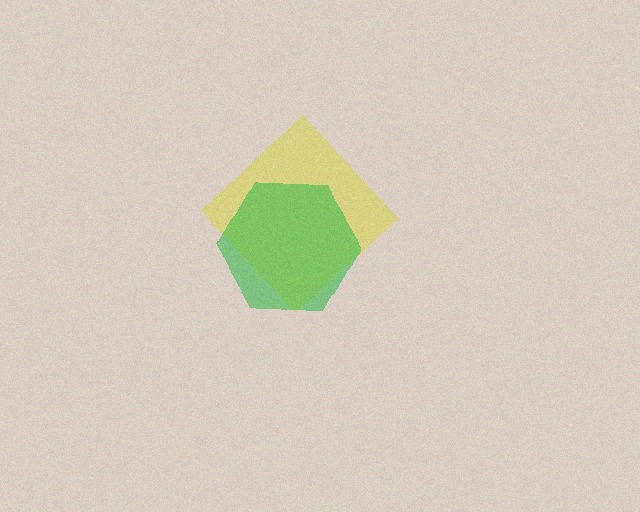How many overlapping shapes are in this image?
There are 2 overlapping shapes in the image.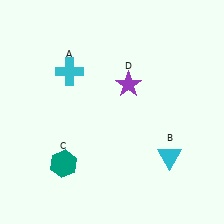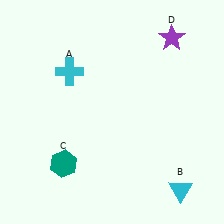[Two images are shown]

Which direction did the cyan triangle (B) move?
The cyan triangle (B) moved down.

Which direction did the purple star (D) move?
The purple star (D) moved up.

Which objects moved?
The objects that moved are: the cyan triangle (B), the purple star (D).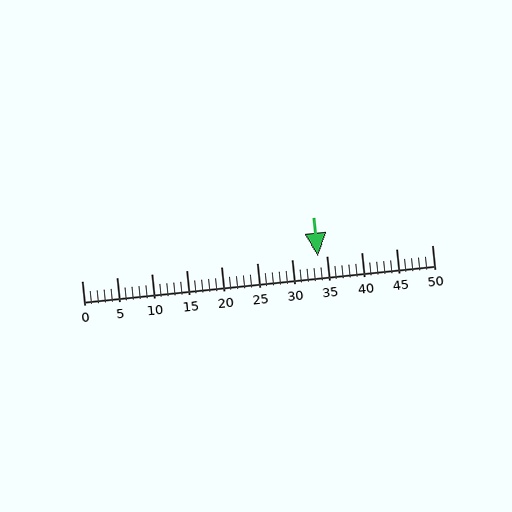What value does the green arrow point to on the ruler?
The green arrow points to approximately 34.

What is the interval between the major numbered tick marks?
The major tick marks are spaced 5 units apart.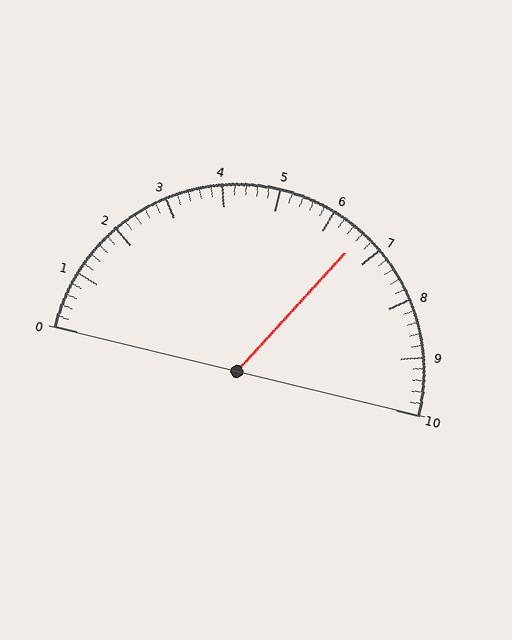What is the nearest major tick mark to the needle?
The nearest major tick mark is 7.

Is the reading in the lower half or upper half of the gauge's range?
The reading is in the upper half of the range (0 to 10).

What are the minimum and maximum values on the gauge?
The gauge ranges from 0 to 10.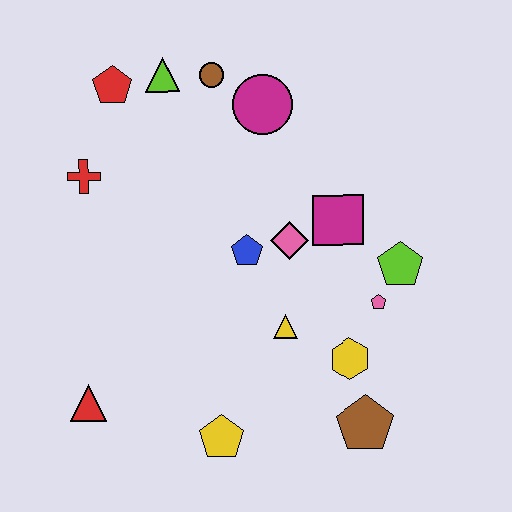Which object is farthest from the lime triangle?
The brown pentagon is farthest from the lime triangle.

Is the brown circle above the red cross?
Yes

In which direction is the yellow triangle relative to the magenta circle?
The yellow triangle is below the magenta circle.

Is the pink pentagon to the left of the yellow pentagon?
No